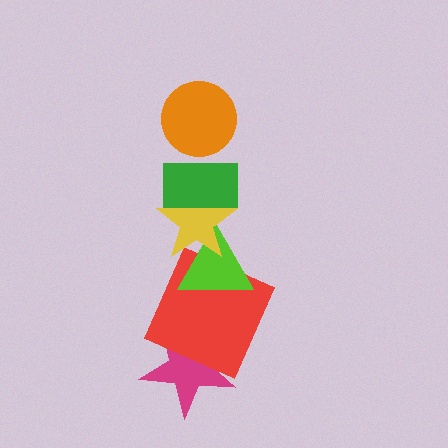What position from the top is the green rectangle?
The green rectangle is 2nd from the top.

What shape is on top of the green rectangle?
The orange circle is on top of the green rectangle.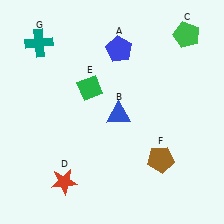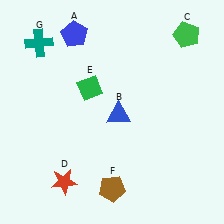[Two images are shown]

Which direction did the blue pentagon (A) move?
The blue pentagon (A) moved left.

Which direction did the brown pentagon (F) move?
The brown pentagon (F) moved left.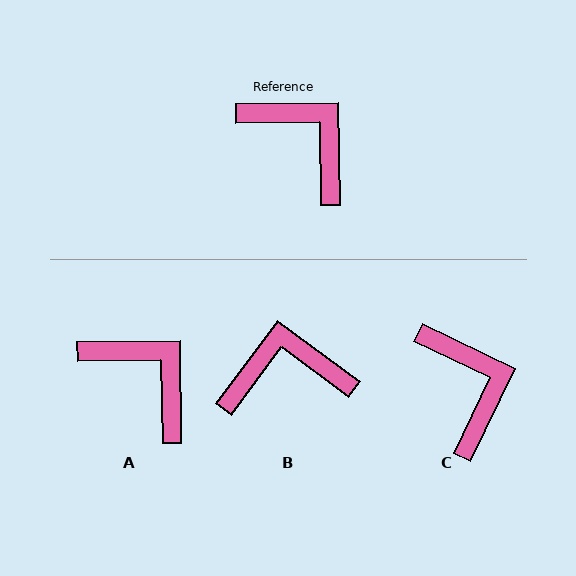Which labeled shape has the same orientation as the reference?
A.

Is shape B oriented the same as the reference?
No, it is off by about 53 degrees.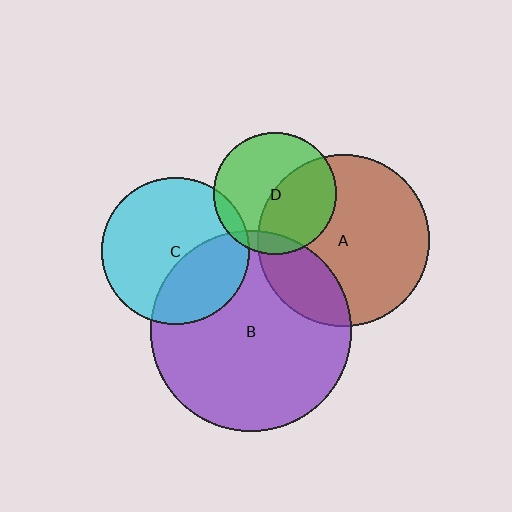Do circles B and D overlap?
Yes.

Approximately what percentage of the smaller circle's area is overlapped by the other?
Approximately 10%.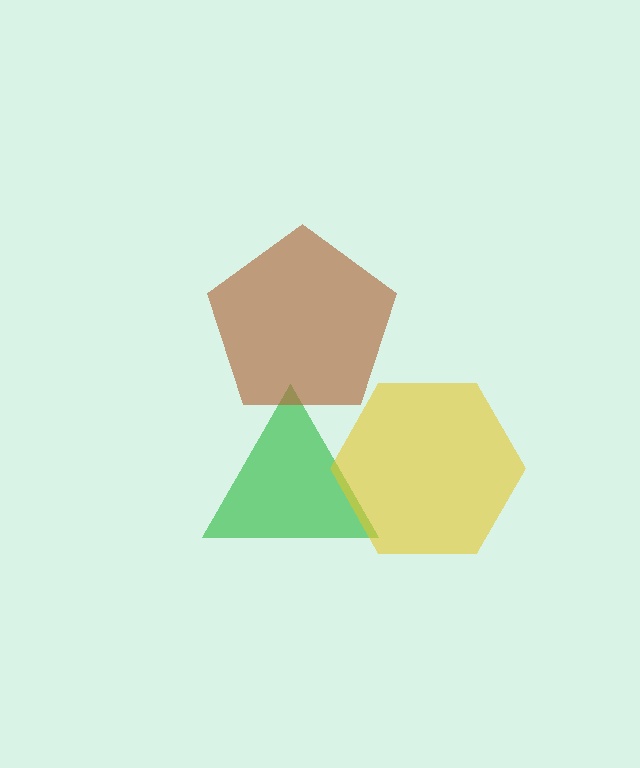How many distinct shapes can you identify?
There are 3 distinct shapes: a green triangle, a brown pentagon, a yellow hexagon.